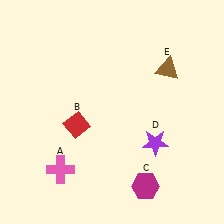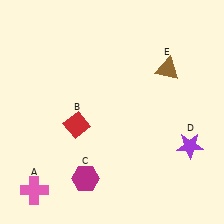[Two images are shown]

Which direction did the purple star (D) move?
The purple star (D) moved right.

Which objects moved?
The objects that moved are: the pink cross (A), the magenta hexagon (C), the purple star (D).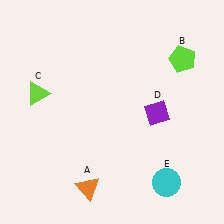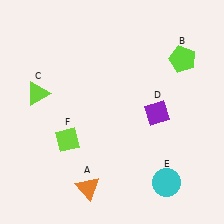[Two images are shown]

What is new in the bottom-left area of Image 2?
A lime diamond (F) was added in the bottom-left area of Image 2.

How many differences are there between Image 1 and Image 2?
There is 1 difference between the two images.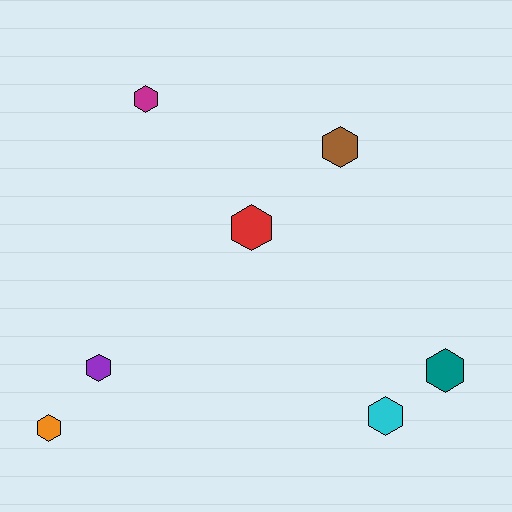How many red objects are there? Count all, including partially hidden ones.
There is 1 red object.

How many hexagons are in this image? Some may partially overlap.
There are 7 hexagons.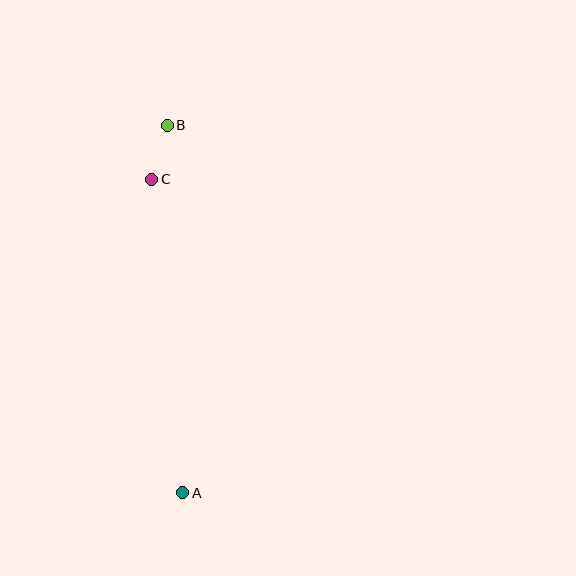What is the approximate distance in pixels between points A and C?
The distance between A and C is approximately 315 pixels.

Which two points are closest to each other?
Points B and C are closest to each other.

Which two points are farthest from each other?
Points A and B are farthest from each other.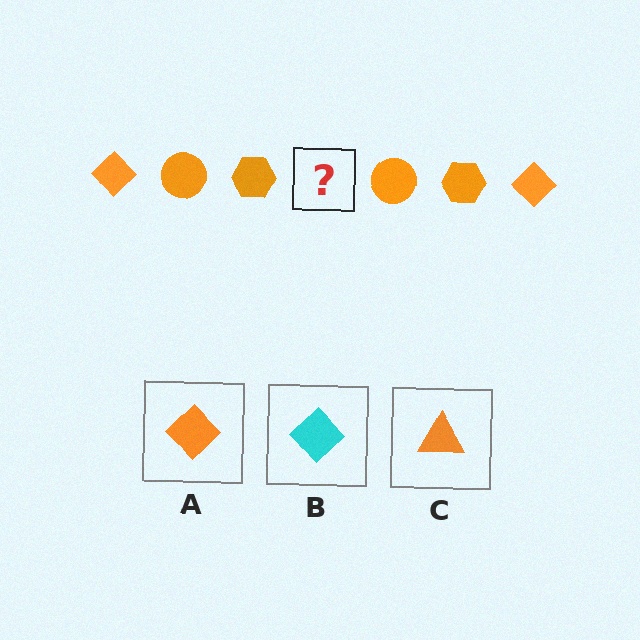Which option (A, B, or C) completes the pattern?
A.